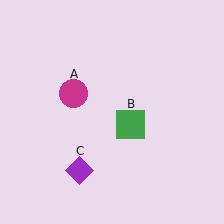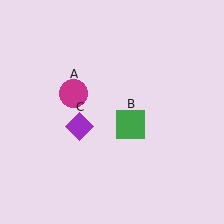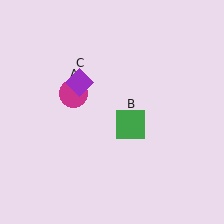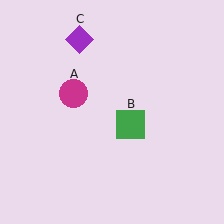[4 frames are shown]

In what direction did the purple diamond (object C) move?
The purple diamond (object C) moved up.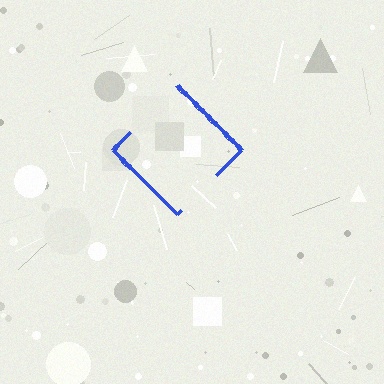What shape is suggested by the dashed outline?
The dashed outline suggests a diamond.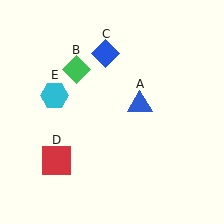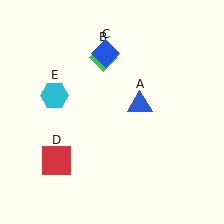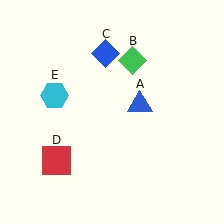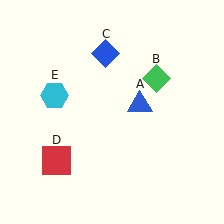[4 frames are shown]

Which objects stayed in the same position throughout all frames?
Blue triangle (object A) and blue diamond (object C) and red square (object D) and cyan hexagon (object E) remained stationary.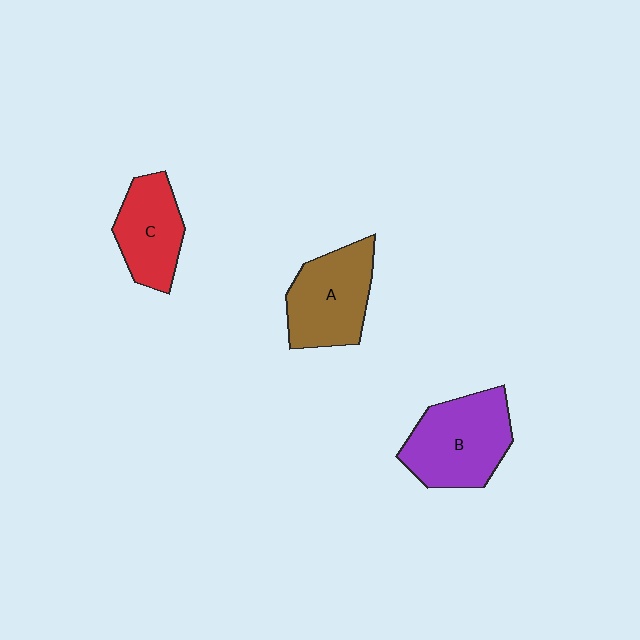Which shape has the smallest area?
Shape C (red).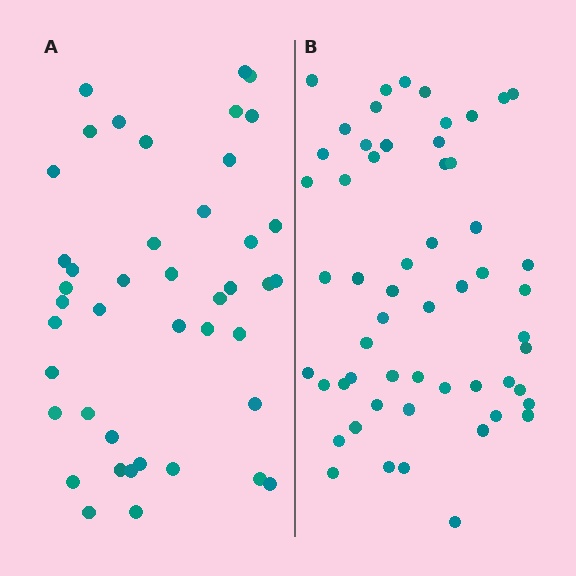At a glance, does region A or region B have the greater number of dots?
Region B (the right region) has more dots.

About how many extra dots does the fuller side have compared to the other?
Region B has approximately 15 more dots than region A.